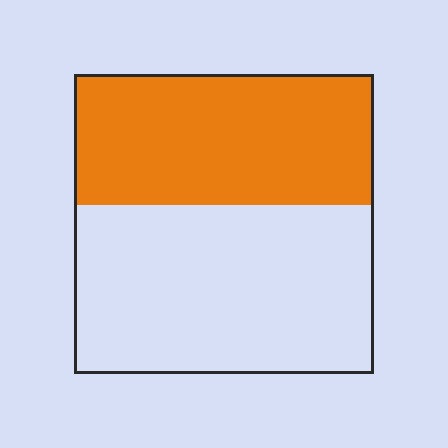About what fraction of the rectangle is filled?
About two fifths (2/5).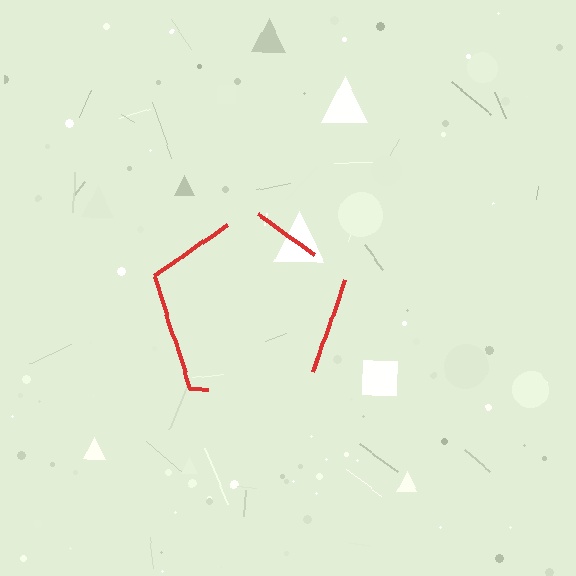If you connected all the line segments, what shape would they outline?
They would outline a pentagon.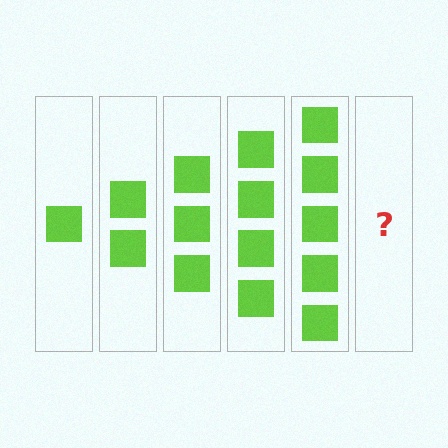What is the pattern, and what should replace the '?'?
The pattern is that each step adds one more square. The '?' should be 6 squares.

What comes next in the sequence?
The next element should be 6 squares.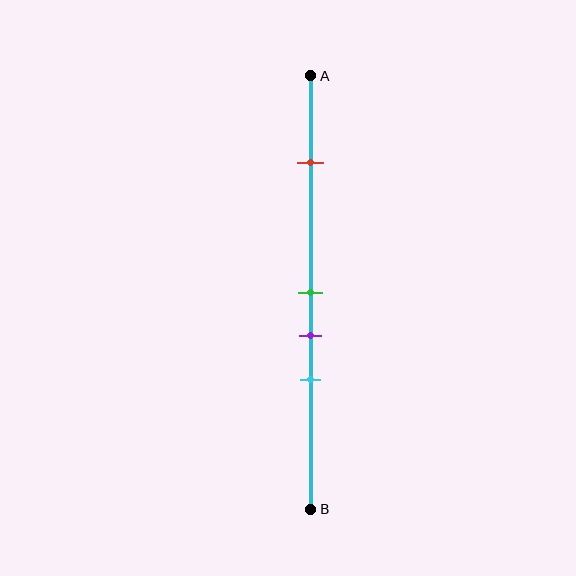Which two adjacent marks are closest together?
The green and purple marks are the closest adjacent pair.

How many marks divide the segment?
There are 4 marks dividing the segment.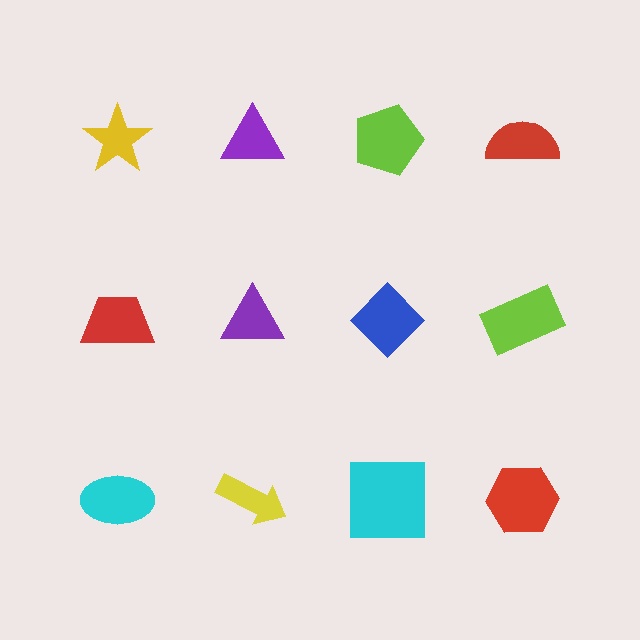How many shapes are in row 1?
4 shapes.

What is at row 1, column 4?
A red semicircle.